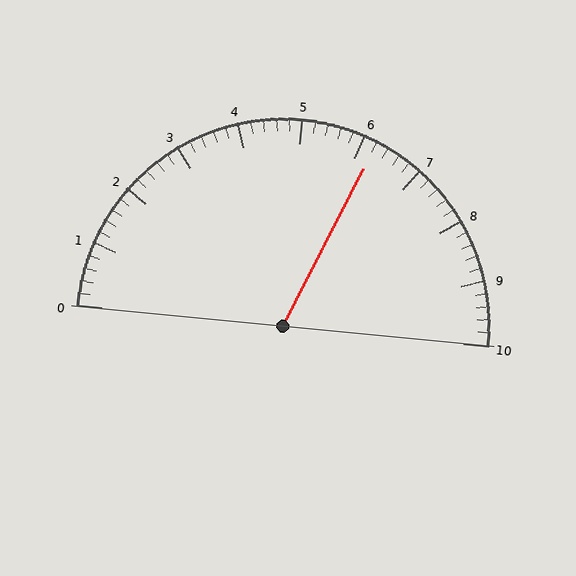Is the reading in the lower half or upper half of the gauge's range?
The reading is in the upper half of the range (0 to 10).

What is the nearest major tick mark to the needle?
The nearest major tick mark is 6.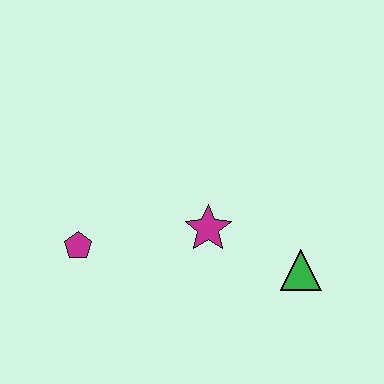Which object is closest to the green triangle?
The magenta star is closest to the green triangle.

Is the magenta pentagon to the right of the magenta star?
No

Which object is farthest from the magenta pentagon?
The green triangle is farthest from the magenta pentagon.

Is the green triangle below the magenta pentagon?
Yes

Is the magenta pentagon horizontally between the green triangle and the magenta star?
No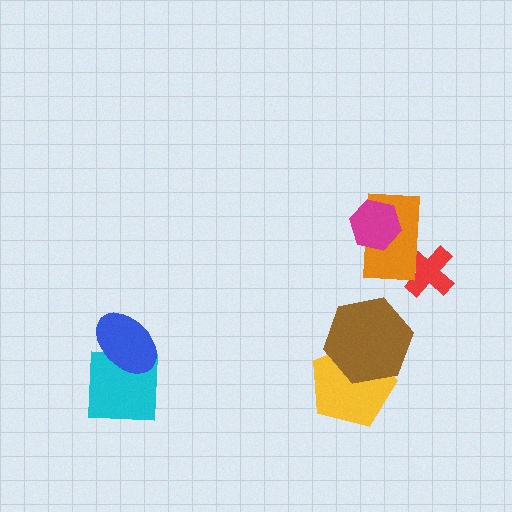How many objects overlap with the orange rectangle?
2 objects overlap with the orange rectangle.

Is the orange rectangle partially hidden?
Yes, it is partially covered by another shape.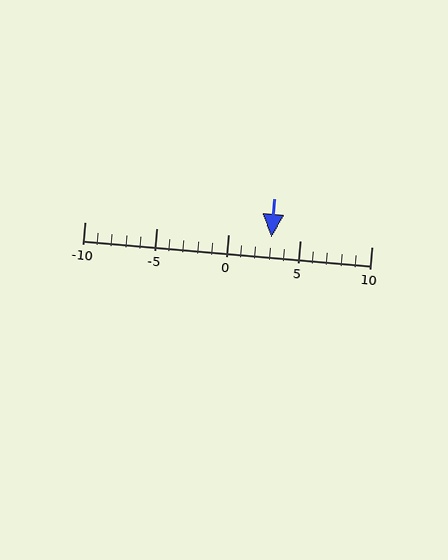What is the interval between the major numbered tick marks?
The major tick marks are spaced 5 units apart.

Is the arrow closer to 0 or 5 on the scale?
The arrow is closer to 5.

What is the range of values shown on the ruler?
The ruler shows values from -10 to 10.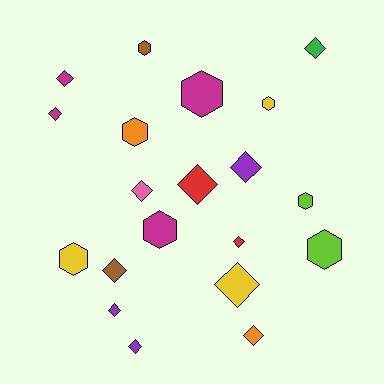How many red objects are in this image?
There are 2 red objects.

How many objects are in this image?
There are 20 objects.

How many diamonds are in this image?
There are 12 diamonds.